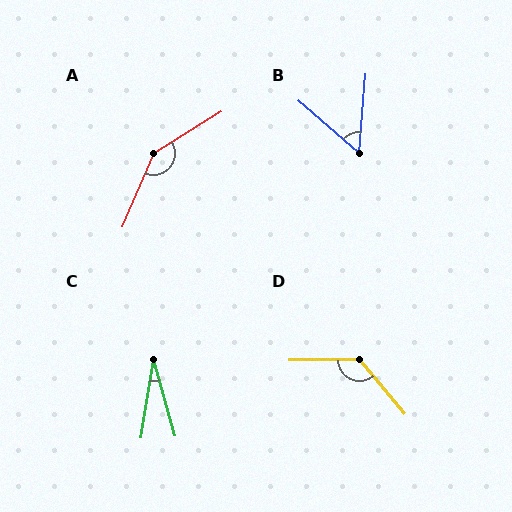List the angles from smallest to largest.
C (25°), B (54°), D (129°), A (145°).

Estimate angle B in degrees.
Approximately 54 degrees.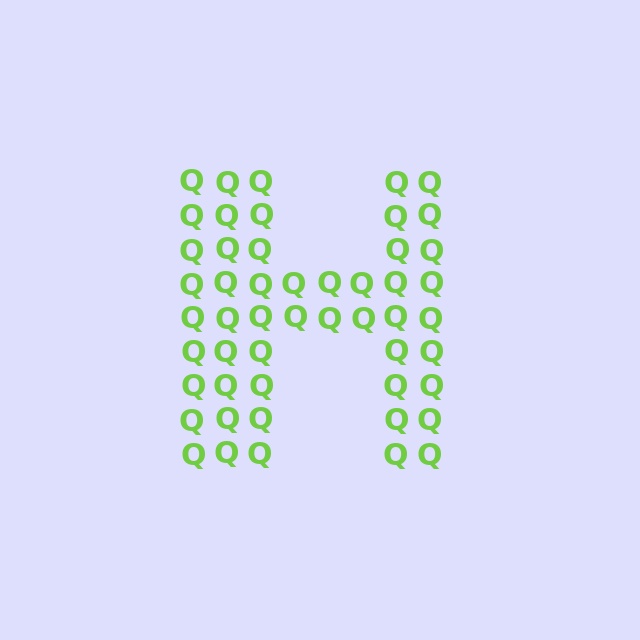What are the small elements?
The small elements are letter Q's.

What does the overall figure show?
The overall figure shows the letter H.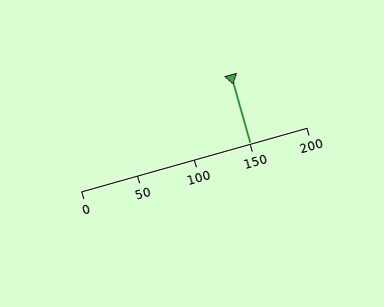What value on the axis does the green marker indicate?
The marker indicates approximately 150.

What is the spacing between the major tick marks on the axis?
The major ticks are spaced 50 apart.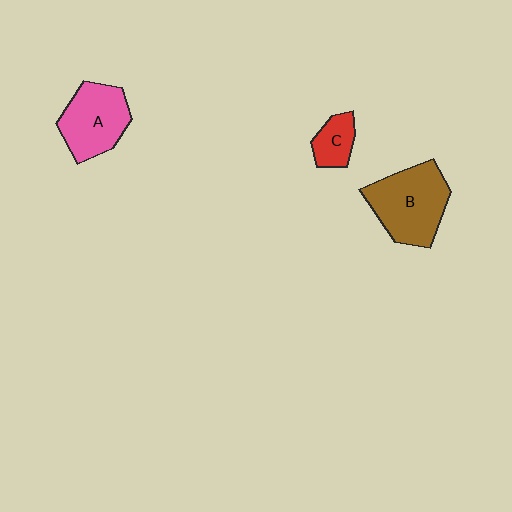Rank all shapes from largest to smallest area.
From largest to smallest: B (brown), A (pink), C (red).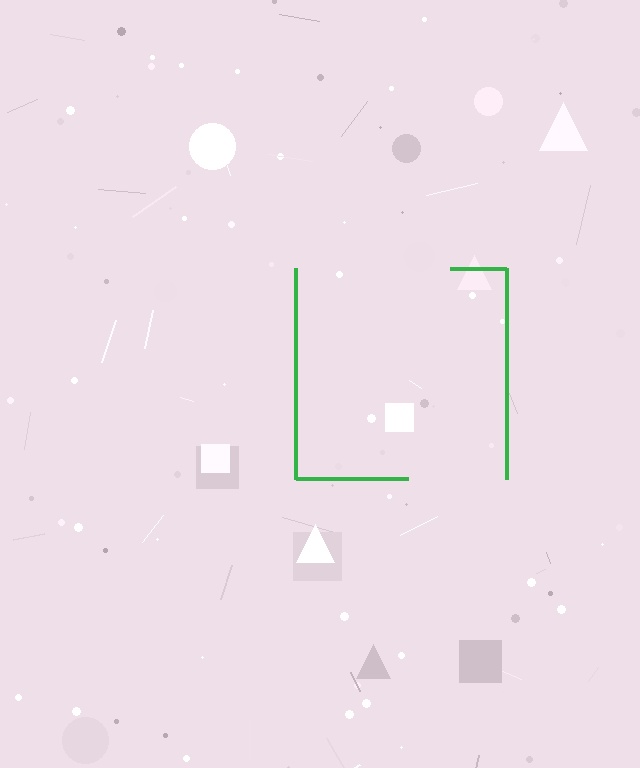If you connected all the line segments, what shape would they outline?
They would outline a square.